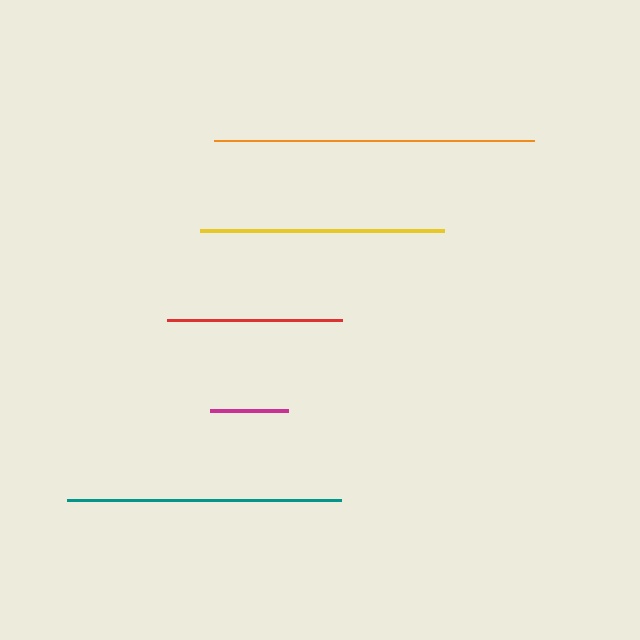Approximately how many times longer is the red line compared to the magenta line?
The red line is approximately 2.2 times the length of the magenta line.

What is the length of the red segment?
The red segment is approximately 175 pixels long.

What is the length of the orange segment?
The orange segment is approximately 320 pixels long.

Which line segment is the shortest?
The magenta line is the shortest at approximately 78 pixels.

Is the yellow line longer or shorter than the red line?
The yellow line is longer than the red line.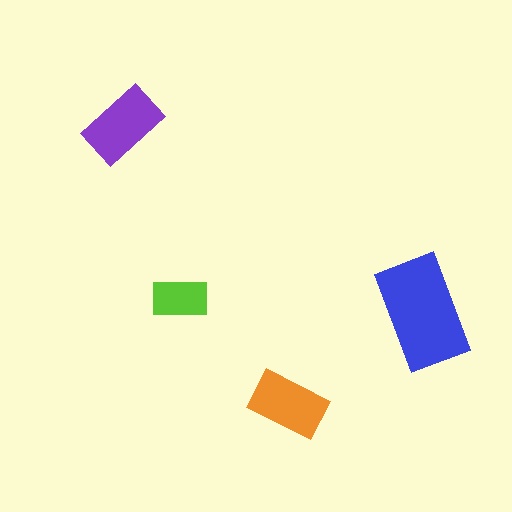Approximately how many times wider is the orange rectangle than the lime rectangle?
About 1.5 times wider.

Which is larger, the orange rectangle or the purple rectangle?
The purple one.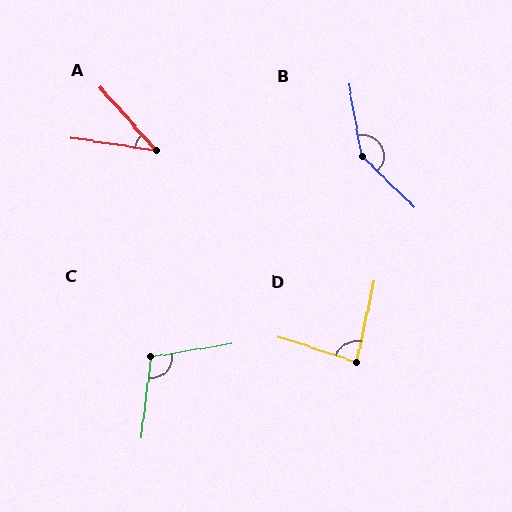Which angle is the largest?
B, at approximately 145 degrees.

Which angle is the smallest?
A, at approximately 40 degrees.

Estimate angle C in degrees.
Approximately 106 degrees.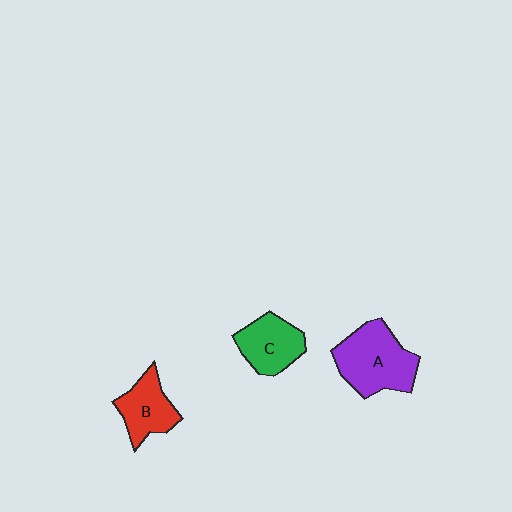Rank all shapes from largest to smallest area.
From largest to smallest: A (purple), C (green), B (red).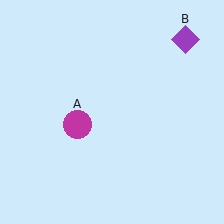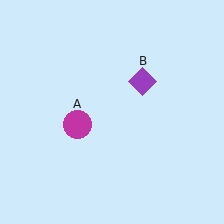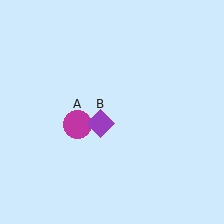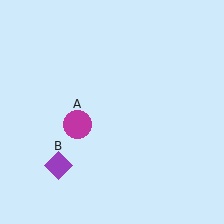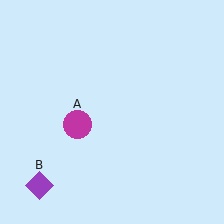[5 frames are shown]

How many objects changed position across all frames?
1 object changed position: purple diamond (object B).